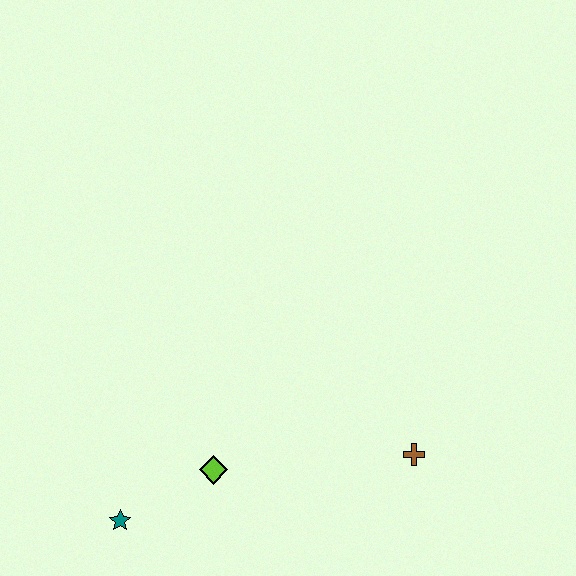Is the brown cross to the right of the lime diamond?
Yes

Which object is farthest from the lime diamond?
The brown cross is farthest from the lime diamond.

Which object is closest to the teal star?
The lime diamond is closest to the teal star.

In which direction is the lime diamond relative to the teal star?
The lime diamond is to the right of the teal star.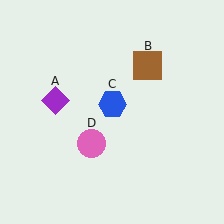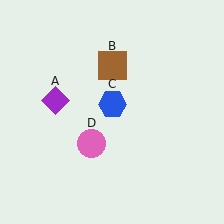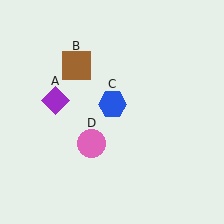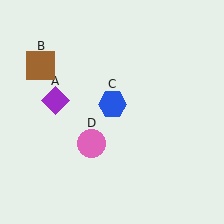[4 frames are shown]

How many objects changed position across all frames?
1 object changed position: brown square (object B).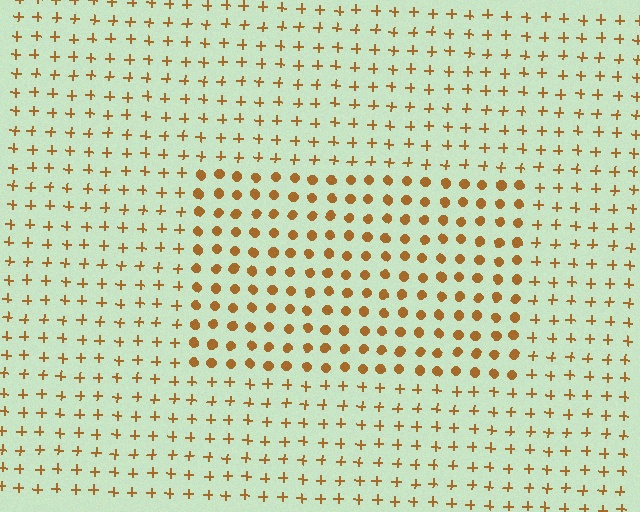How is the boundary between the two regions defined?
The boundary is defined by a change in element shape: circles inside vs. plus signs outside. All elements share the same color and spacing.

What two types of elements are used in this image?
The image uses circles inside the rectangle region and plus signs outside it.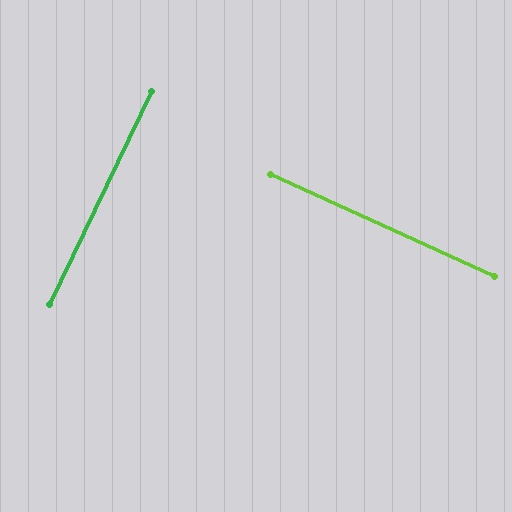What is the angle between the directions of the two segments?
Approximately 89 degrees.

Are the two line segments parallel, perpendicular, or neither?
Perpendicular — they meet at approximately 89°.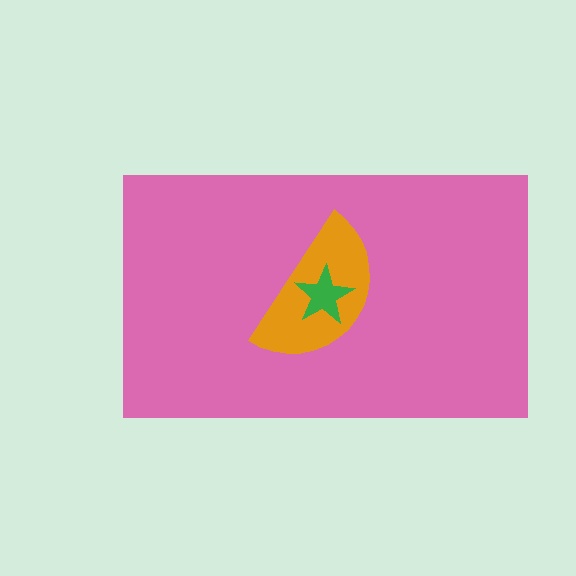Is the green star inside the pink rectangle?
Yes.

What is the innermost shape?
The green star.